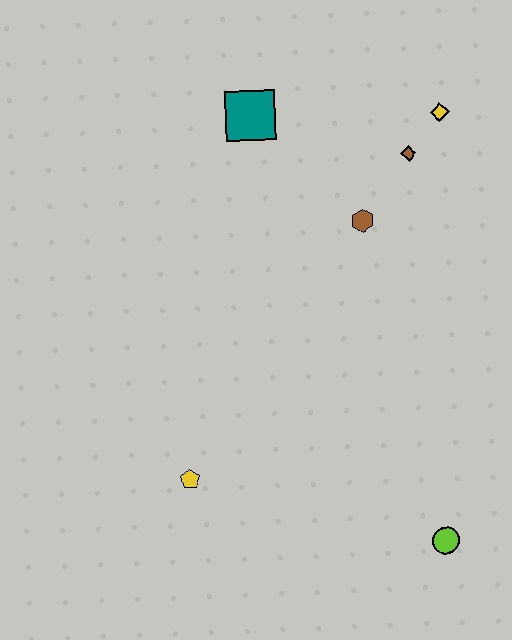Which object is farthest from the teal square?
The lime circle is farthest from the teal square.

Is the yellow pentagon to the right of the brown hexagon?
No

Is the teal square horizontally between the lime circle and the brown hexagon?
No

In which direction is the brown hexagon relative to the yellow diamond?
The brown hexagon is below the yellow diamond.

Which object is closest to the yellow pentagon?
The lime circle is closest to the yellow pentagon.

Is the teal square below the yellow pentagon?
No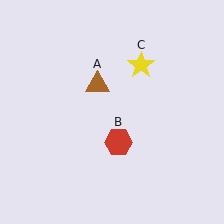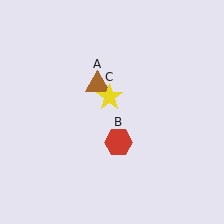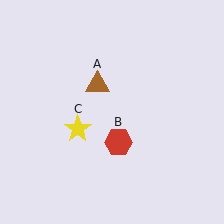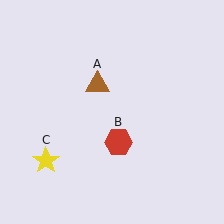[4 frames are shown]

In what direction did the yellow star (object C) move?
The yellow star (object C) moved down and to the left.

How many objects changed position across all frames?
1 object changed position: yellow star (object C).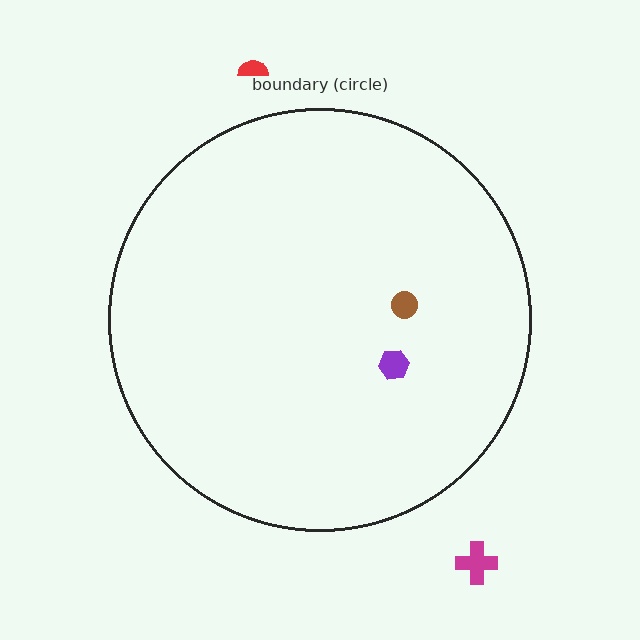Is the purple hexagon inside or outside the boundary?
Inside.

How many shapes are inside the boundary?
2 inside, 2 outside.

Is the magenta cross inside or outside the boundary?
Outside.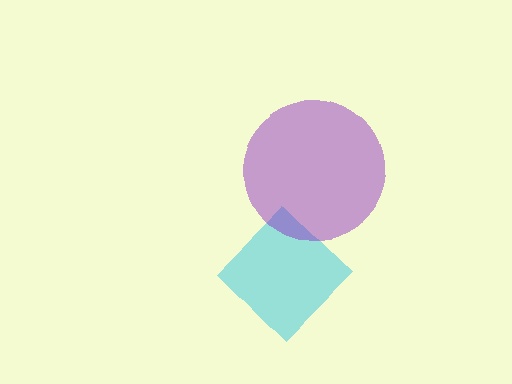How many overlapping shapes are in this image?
There are 2 overlapping shapes in the image.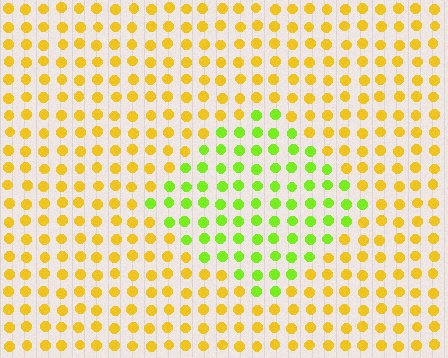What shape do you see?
I see a diamond.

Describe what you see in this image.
The image is filled with small yellow elements in a uniform arrangement. A diamond-shaped region is visible where the elements are tinted to a slightly different hue, forming a subtle color boundary.